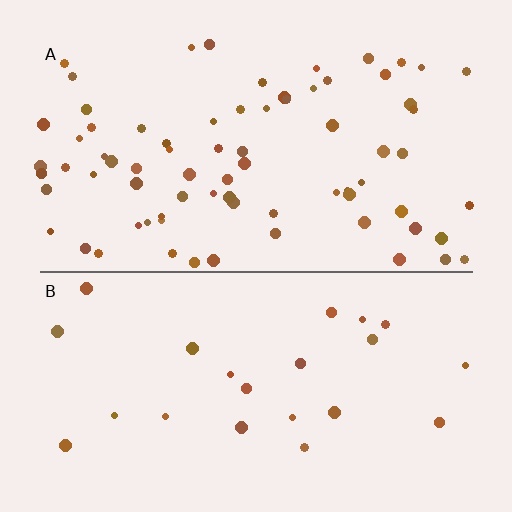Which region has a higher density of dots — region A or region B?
A (the top).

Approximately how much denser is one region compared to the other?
Approximately 3.3× — region A over region B.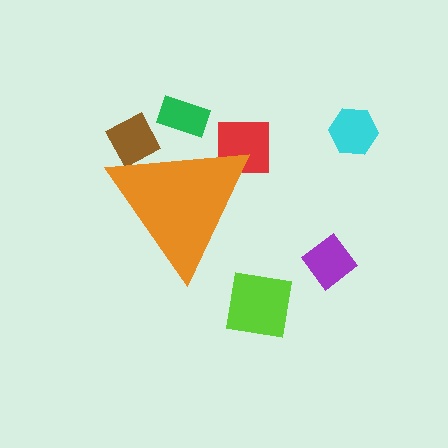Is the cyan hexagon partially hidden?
No, the cyan hexagon is fully visible.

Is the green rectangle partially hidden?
Yes, the green rectangle is partially hidden behind the orange triangle.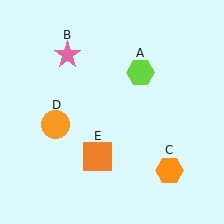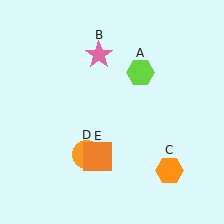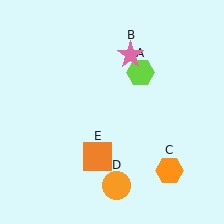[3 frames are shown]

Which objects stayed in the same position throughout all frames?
Lime hexagon (object A) and orange hexagon (object C) and orange square (object E) remained stationary.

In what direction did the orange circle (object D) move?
The orange circle (object D) moved down and to the right.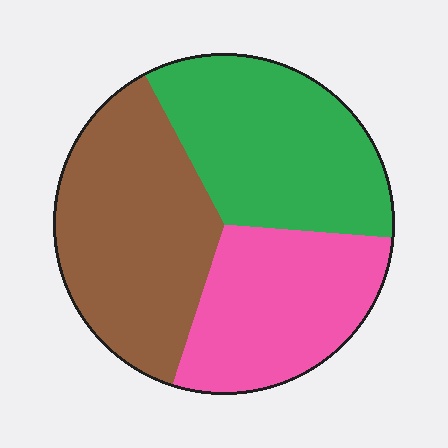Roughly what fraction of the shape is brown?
Brown takes up about three eighths (3/8) of the shape.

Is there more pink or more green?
Green.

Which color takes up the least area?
Pink, at roughly 30%.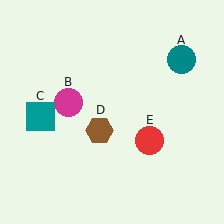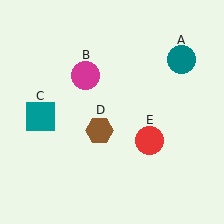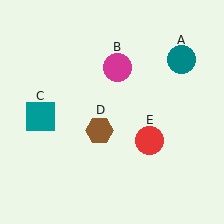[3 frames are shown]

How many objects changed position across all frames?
1 object changed position: magenta circle (object B).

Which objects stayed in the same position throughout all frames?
Teal circle (object A) and teal square (object C) and brown hexagon (object D) and red circle (object E) remained stationary.